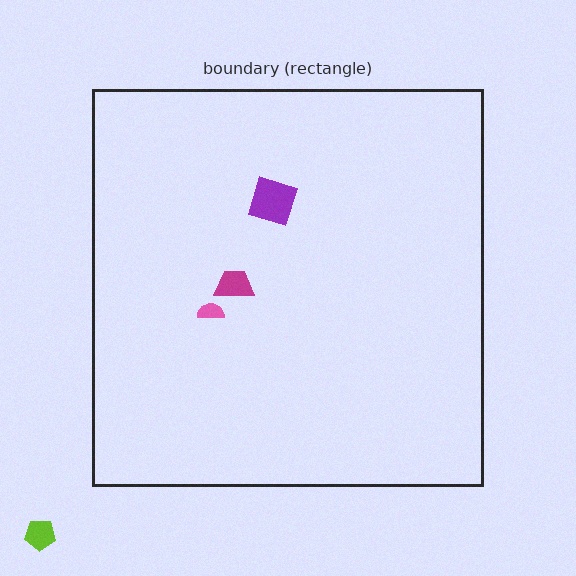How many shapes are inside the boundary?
3 inside, 1 outside.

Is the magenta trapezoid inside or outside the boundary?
Inside.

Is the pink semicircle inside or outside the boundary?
Inside.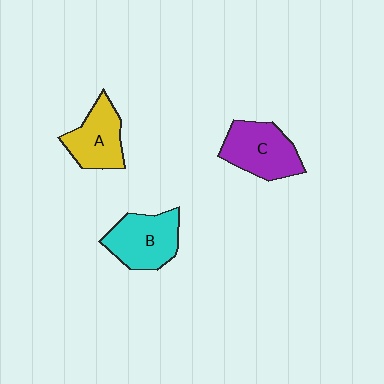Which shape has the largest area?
Shape C (purple).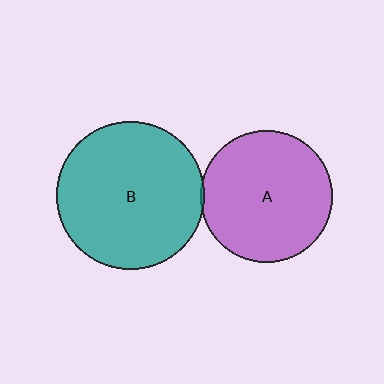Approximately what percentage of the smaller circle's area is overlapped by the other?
Approximately 5%.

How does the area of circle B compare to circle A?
Approximately 1.2 times.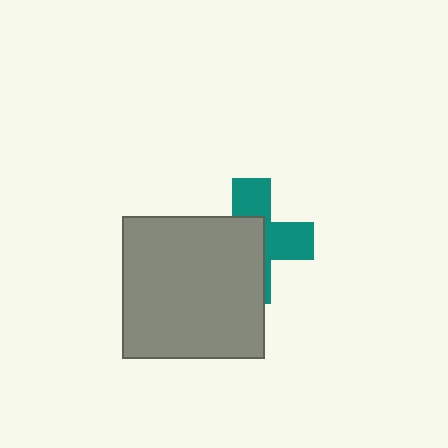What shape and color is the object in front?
The object in front is a gray square.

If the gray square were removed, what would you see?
You would see the complete teal cross.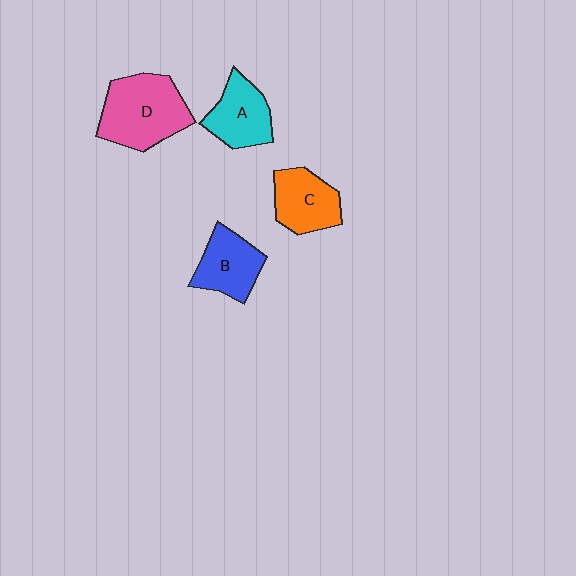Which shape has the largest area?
Shape D (pink).